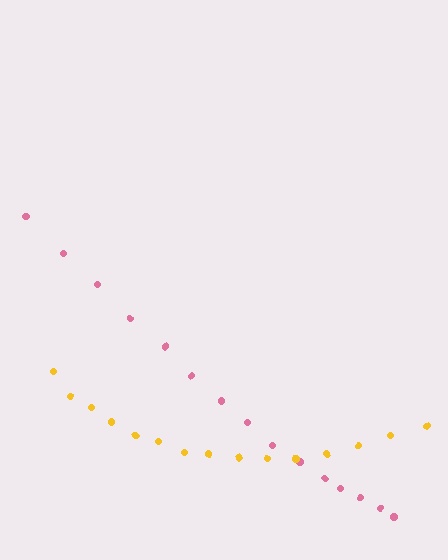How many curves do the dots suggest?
There are 2 distinct paths.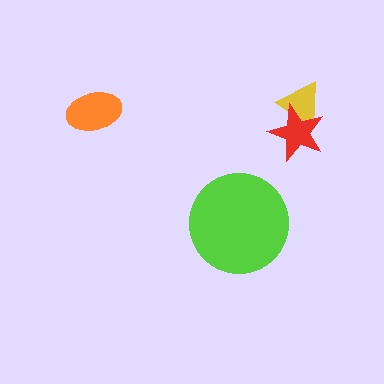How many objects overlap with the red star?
1 object overlaps with the red star.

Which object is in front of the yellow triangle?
The red star is in front of the yellow triangle.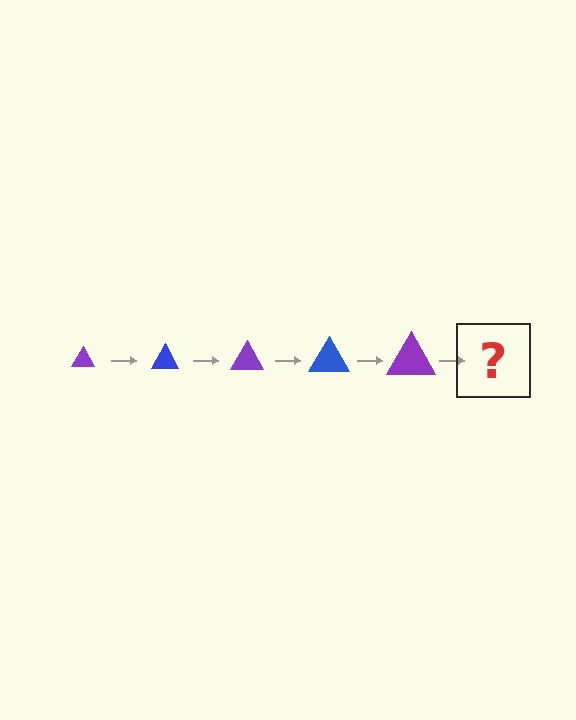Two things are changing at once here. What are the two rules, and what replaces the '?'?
The two rules are that the triangle grows larger each step and the color cycles through purple and blue. The '?' should be a blue triangle, larger than the previous one.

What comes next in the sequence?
The next element should be a blue triangle, larger than the previous one.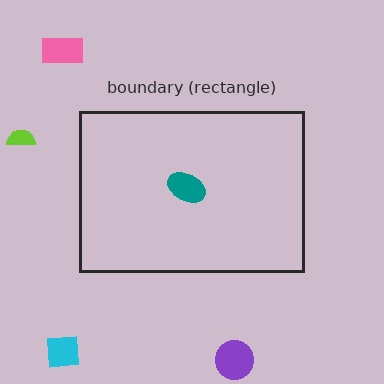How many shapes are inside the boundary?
1 inside, 4 outside.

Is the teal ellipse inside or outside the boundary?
Inside.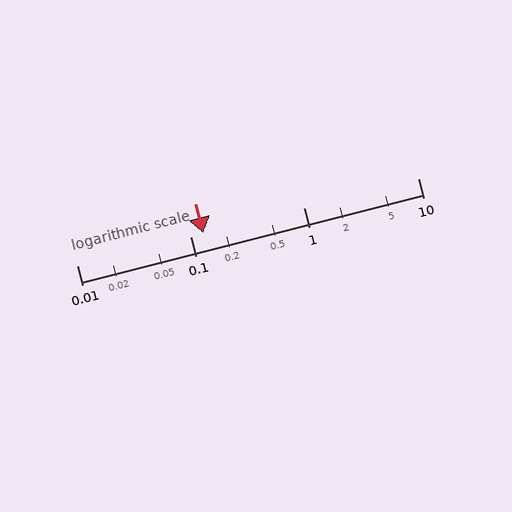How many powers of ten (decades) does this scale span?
The scale spans 3 decades, from 0.01 to 10.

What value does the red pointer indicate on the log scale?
The pointer indicates approximately 0.13.